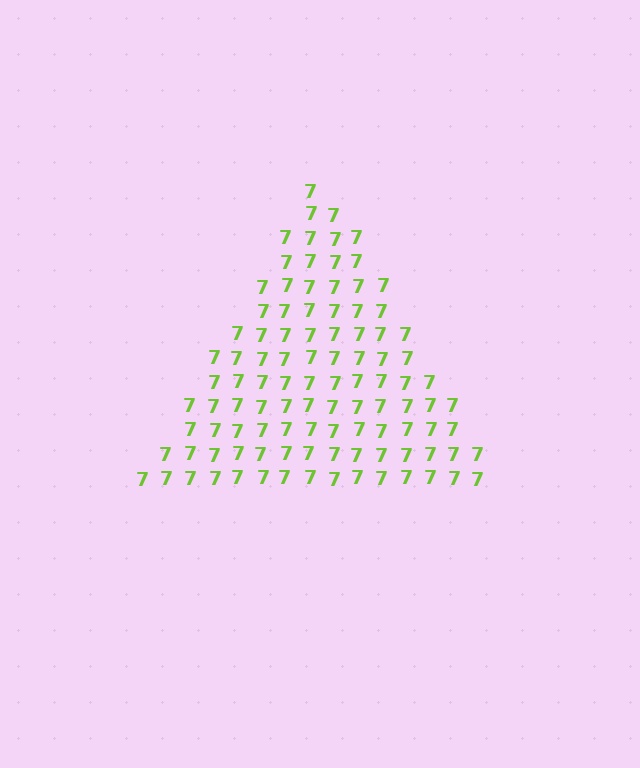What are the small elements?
The small elements are digit 7's.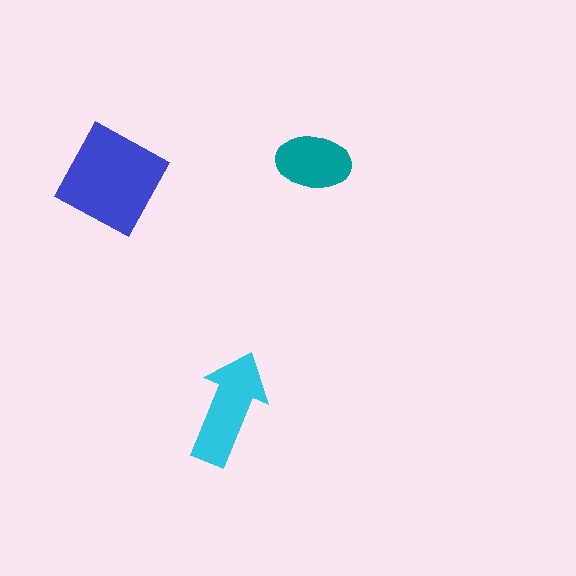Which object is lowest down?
The cyan arrow is bottommost.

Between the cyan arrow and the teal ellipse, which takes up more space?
The cyan arrow.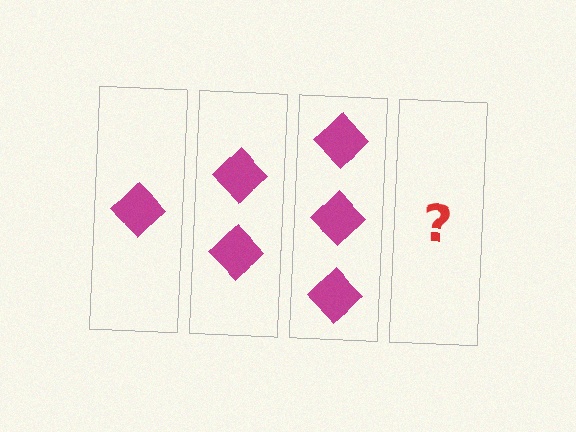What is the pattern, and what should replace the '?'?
The pattern is that each step adds one more diamond. The '?' should be 4 diamonds.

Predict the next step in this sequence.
The next step is 4 diamonds.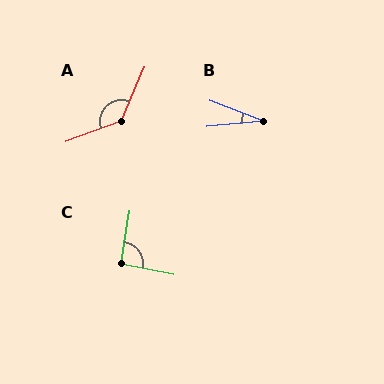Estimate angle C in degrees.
Approximately 92 degrees.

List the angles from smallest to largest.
B (26°), C (92°), A (133°).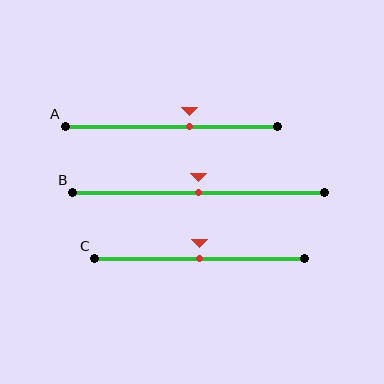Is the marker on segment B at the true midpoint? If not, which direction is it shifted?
Yes, the marker on segment B is at the true midpoint.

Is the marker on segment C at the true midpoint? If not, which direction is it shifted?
Yes, the marker on segment C is at the true midpoint.